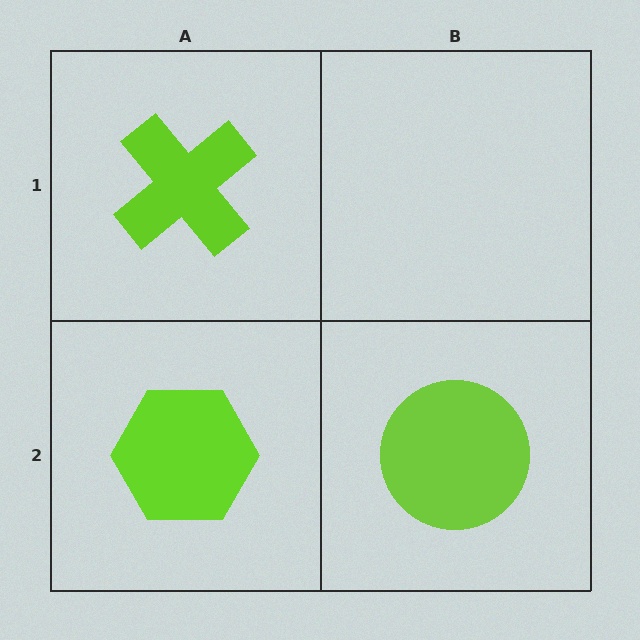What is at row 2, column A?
A lime hexagon.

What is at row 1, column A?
A lime cross.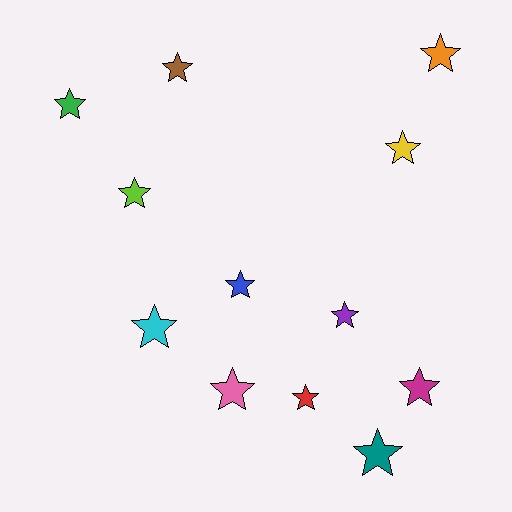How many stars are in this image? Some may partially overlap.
There are 12 stars.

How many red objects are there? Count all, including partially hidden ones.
There is 1 red object.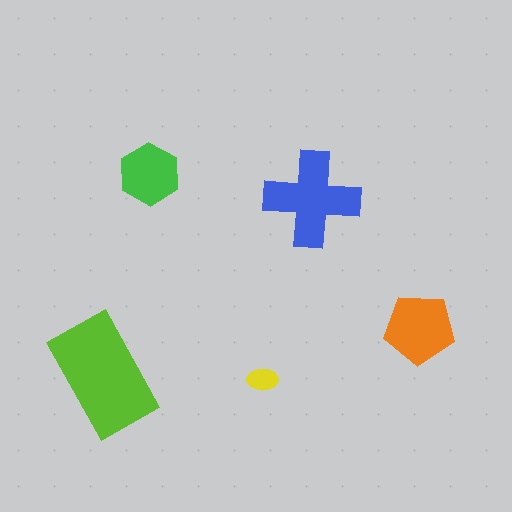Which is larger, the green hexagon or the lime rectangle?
The lime rectangle.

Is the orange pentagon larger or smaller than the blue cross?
Smaller.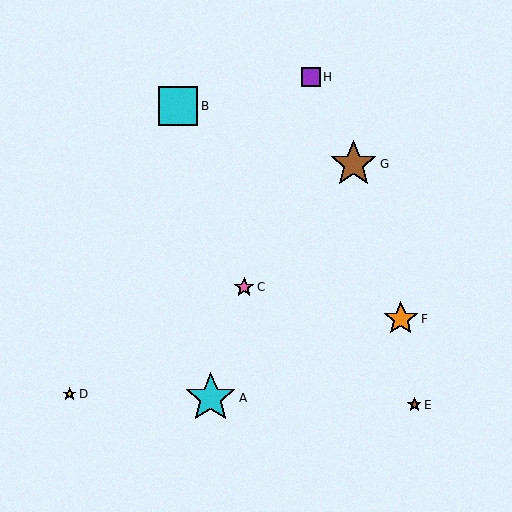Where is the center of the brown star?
The center of the brown star is at (414, 405).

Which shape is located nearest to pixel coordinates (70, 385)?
The yellow star (labeled D) at (70, 394) is nearest to that location.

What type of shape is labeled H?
Shape H is a purple square.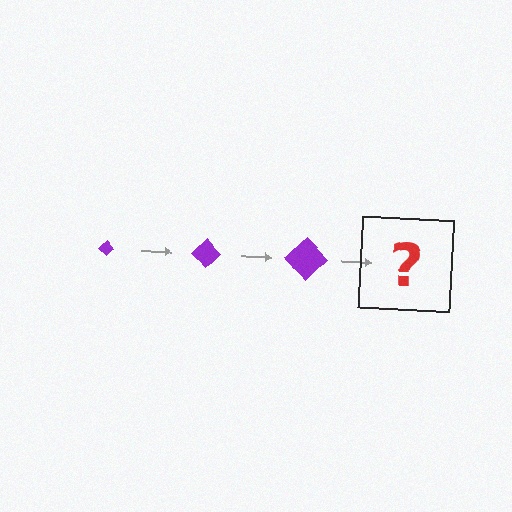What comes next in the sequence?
The next element should be a purple diamond, larger than the previous one.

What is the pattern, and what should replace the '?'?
The pattern is that the diamond gets progressively larger each step. The '?' should be a purple diamond, larger than the previous one.